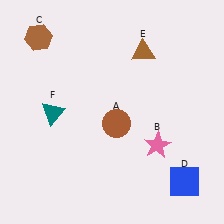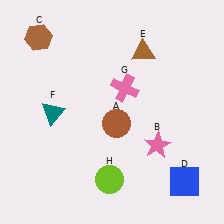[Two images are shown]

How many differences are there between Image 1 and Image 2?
There are 2 differences between the two images.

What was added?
A pink cross (G), a lime circle (H) were added in Image 2.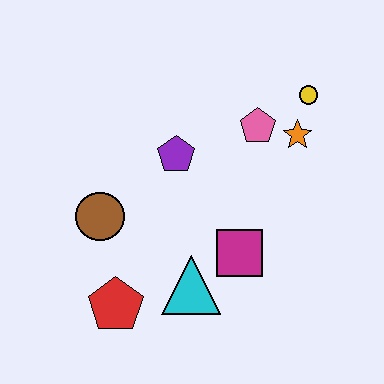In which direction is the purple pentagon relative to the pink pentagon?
The purple pentagon is to the left of the pink pentagon.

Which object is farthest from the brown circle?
The yellow circle is farthest from the brown circle.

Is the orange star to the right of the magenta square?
Yes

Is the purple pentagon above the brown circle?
Yes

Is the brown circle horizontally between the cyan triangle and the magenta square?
No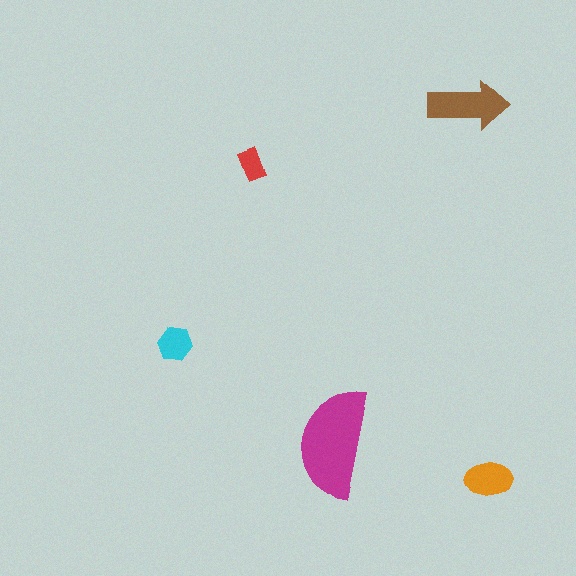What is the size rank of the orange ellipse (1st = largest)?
3rd.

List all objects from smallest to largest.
The red rectangle, the cyan hexagon, the orange ellipse, the brown arrow, the magenta semicircle.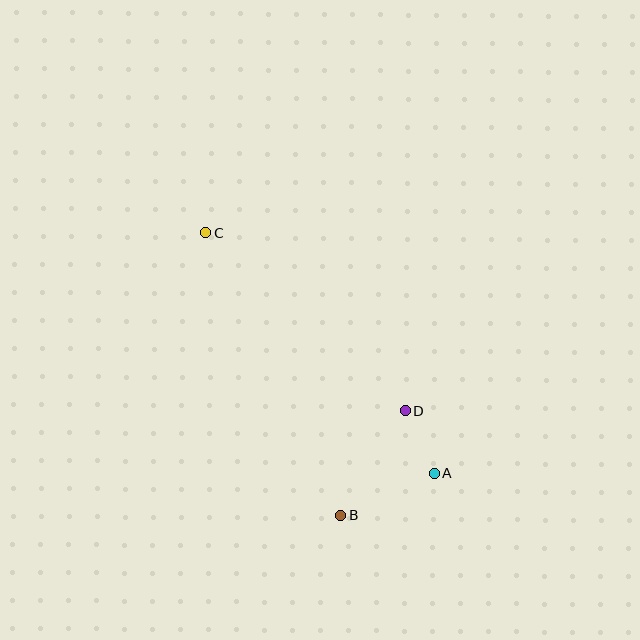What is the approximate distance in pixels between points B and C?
The distance between B and C is approximately 313 pixels.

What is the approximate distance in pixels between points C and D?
The distance between C and D is approximately 268 pixels.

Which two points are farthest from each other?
Points A and C are farthest from each other.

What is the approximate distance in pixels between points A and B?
The distance between A and B is approximately 103 pixels.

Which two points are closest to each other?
Points A and D are closest to each other.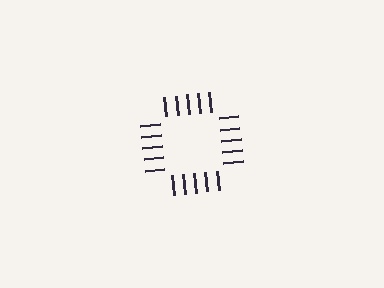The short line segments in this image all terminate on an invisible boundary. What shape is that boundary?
An illusory square — the line segments terminate on its edges but no continuous stroke is drawn.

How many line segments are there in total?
20 — 5 along each of the 4 edges.